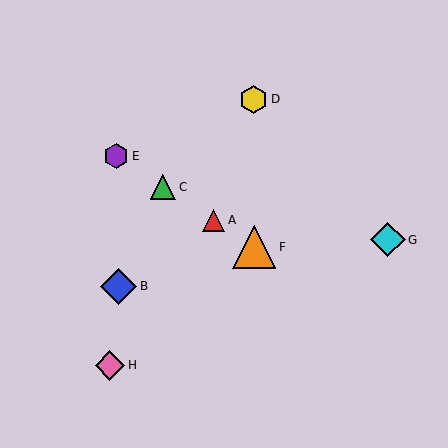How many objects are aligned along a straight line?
4 objects (A, C, E, F) are aligned along a straight line.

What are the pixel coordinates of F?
Object F is at (254, 247).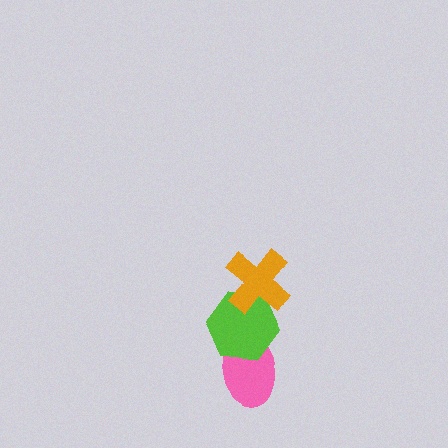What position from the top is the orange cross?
The orange cross is 1st from the top.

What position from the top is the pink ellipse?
The pink ellipse is 3rd from the top.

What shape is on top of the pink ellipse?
The lime hexagon is on top of the pink ellipse.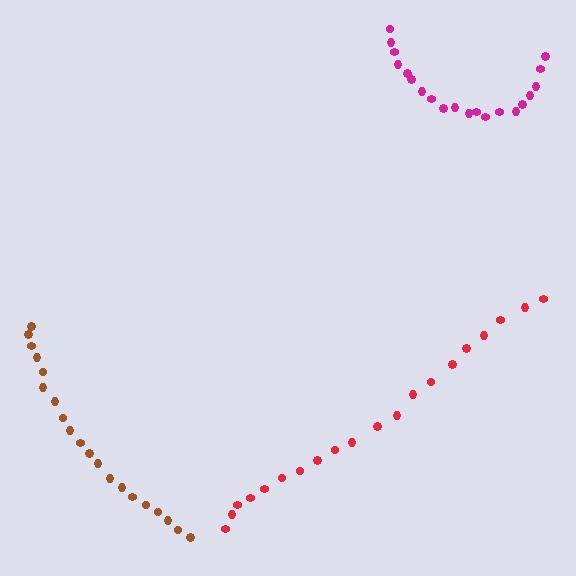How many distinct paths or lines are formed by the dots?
There are 3 distinct paths.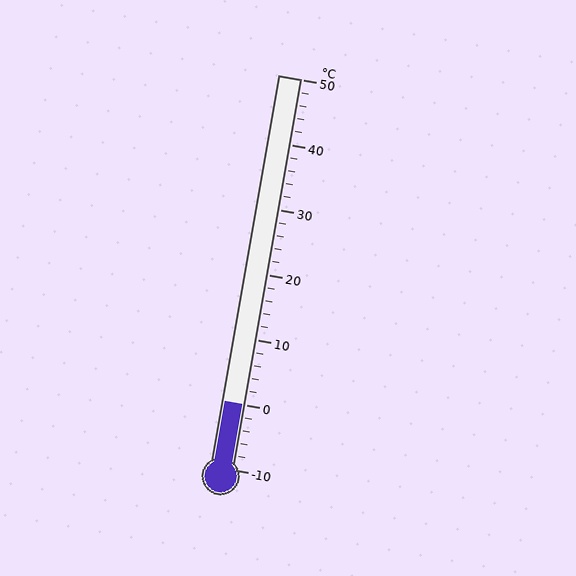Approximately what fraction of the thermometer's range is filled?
The thermometer is filled to approximately 15% of its range.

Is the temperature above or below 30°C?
The temperature is below 30°C.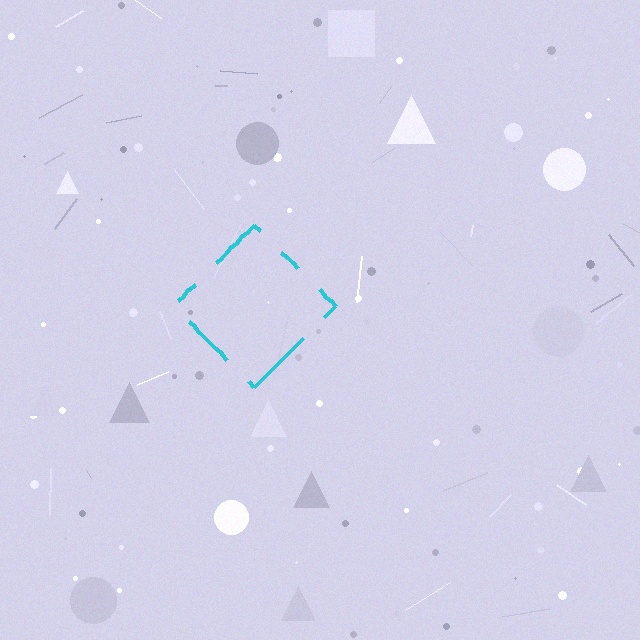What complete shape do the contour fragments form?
The contour fragments form a diamond.